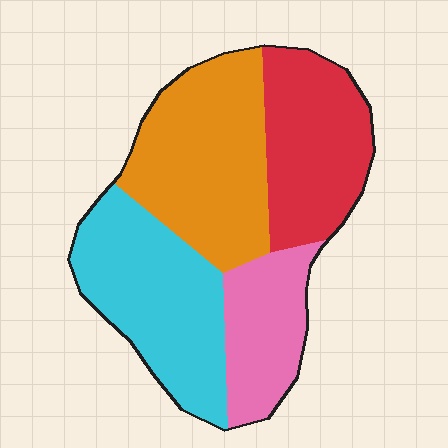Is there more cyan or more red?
Cyan.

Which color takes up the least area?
Pink, at roughly 15%.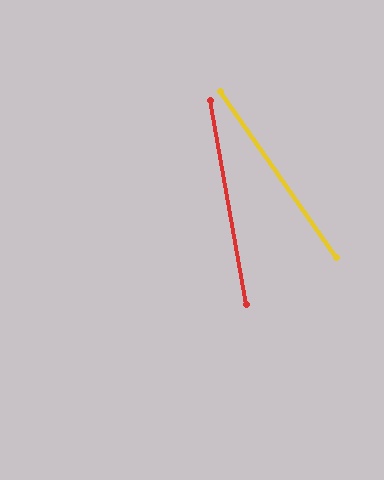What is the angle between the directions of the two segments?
Approximately 25 degrees.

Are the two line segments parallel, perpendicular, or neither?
Neither parallel nor perpendicular — they differ by about 25°.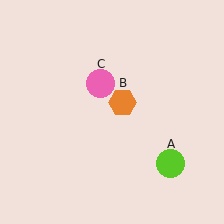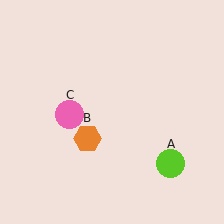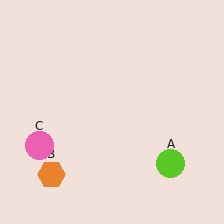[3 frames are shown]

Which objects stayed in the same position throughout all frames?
Lime circle (object A) remained stationary.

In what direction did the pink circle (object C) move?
The pink circle (object C) moved down and to the left.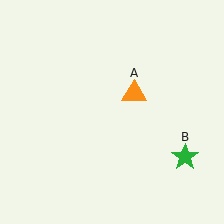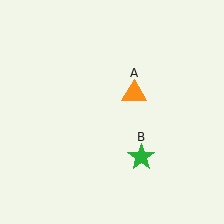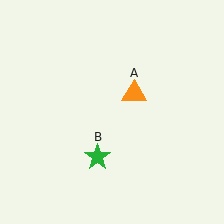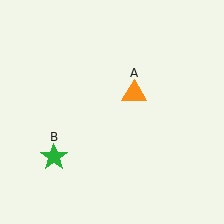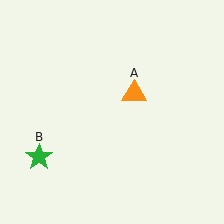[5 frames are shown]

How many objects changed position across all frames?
1 object changed position: green star (object B).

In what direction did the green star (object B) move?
The green star (object B) moved left.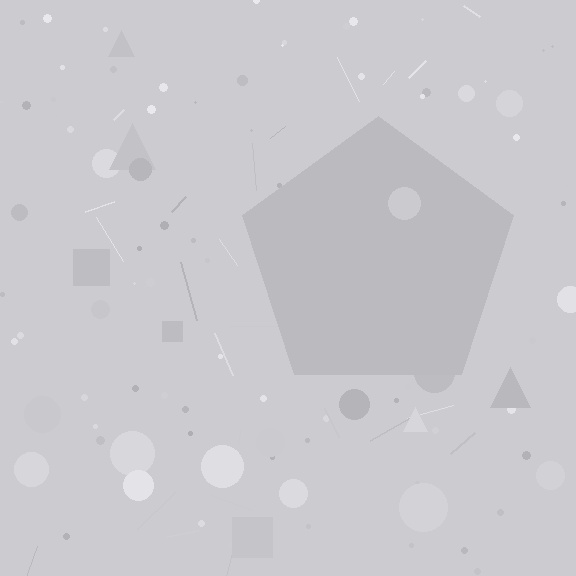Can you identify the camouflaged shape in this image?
The camouflaged shape is a pentagon.